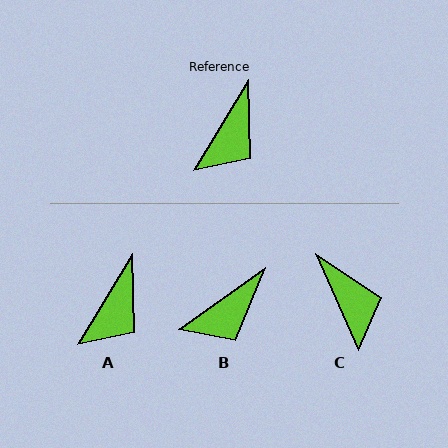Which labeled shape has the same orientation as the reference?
A.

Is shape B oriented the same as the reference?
No, it is off by about 23 degrees.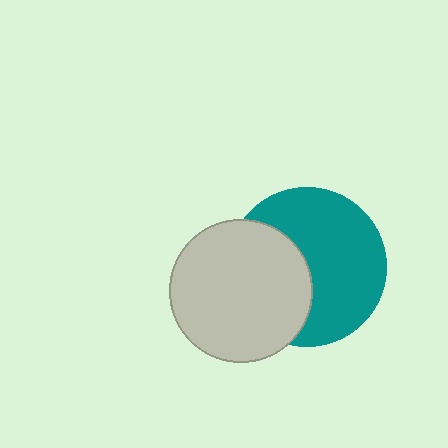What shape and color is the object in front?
The object in front is a light gray circle.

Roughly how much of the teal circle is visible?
About half of it is visible (roughly 61%).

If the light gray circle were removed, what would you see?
You would see the complete teal circle.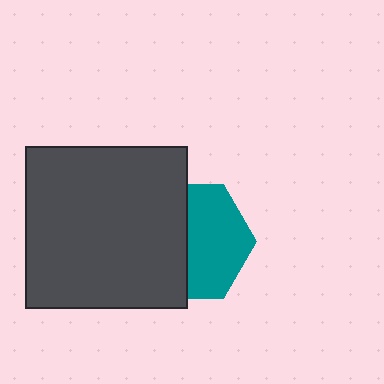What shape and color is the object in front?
The object in front is a dark gray square.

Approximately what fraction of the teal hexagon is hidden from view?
Roughly 47% of the teal hexagon is hidden behind the dark gray square.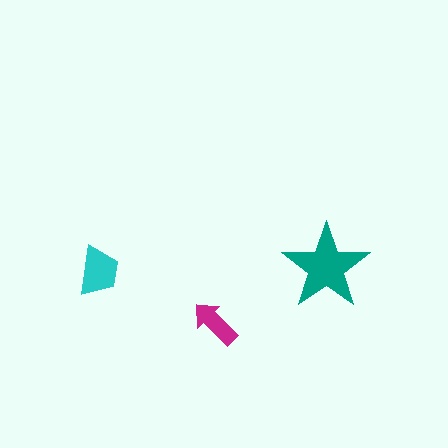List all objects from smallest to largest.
The magenta arrow, the cyan trapezoid, the teal star.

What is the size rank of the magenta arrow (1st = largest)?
3rd.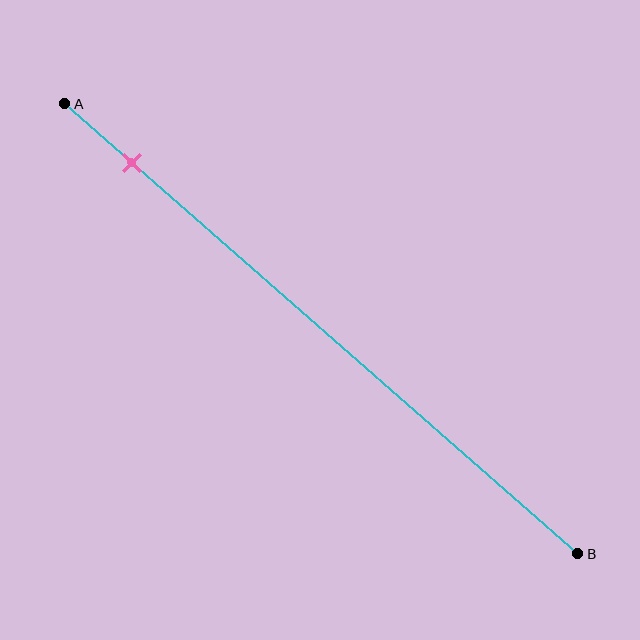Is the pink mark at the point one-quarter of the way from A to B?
No, the mark is at about 15% from A, not at the 25% one-quarter point.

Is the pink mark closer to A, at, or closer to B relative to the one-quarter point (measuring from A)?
The pink mark is closer to point A than the one-quarter point of segment AB.